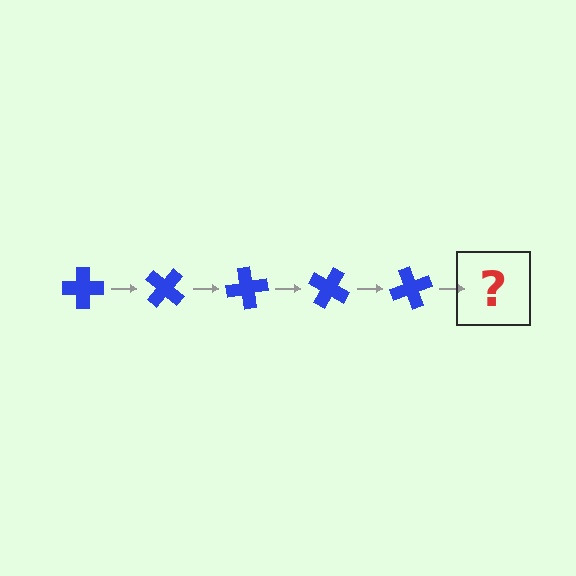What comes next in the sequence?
The next element should be a blue cross rotated 200 degrees.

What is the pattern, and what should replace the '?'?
The pattern is that the cross rotates 40 degrees each step. The '?' should be a blue cross rotated 200 degrees.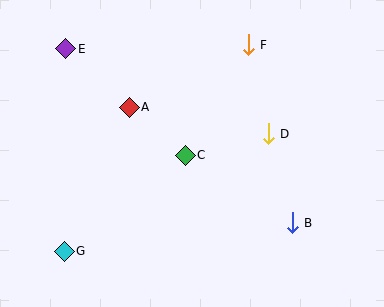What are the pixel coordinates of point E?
Point E is at (66, 49).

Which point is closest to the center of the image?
Point C at (185, 155) is closest to the center.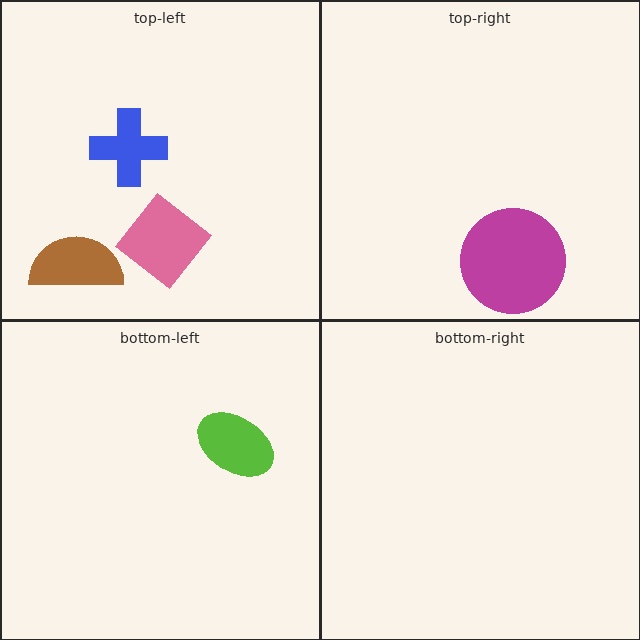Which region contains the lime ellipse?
The bottom-left region.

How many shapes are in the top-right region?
1.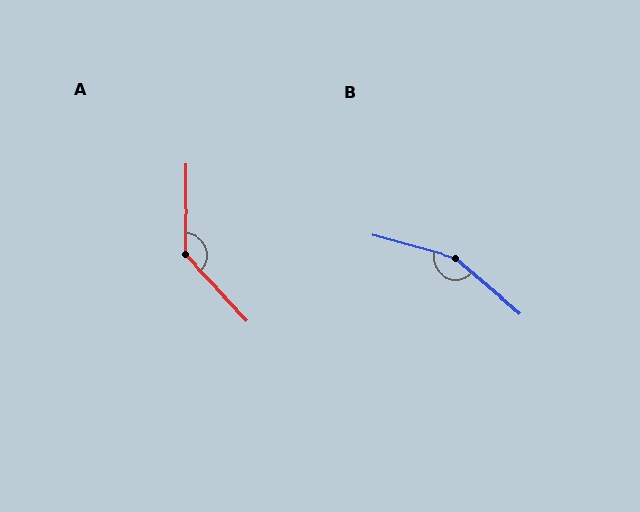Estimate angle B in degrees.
Approximately 155 degrees.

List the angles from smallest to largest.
A (136°), B (155°).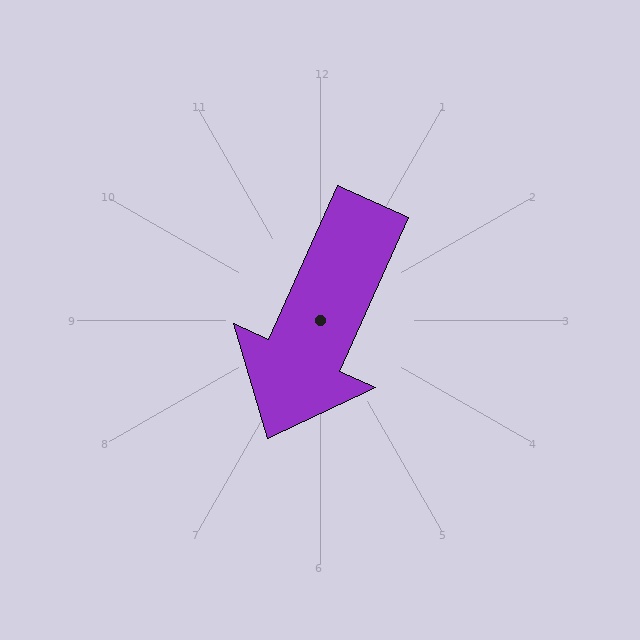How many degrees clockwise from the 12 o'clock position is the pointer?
Approximately 204 degrees.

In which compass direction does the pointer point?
Southwest.